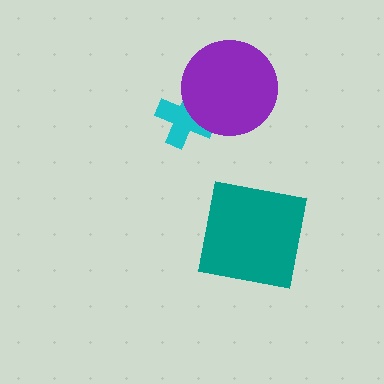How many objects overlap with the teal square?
0 objects overlap with the teal square.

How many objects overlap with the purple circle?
1 object overlaps with the purple circle.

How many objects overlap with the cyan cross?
1 object overlaps with the cyan cross.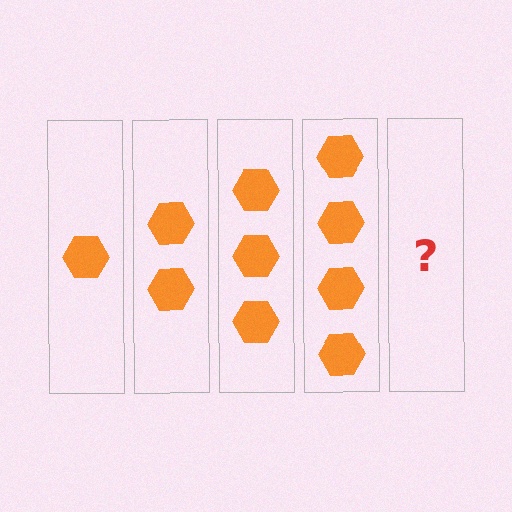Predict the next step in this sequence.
The next step is 5 hexagons.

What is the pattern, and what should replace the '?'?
The pattern is that each step adds one more hexagon. The '?' should be 5 hexagons.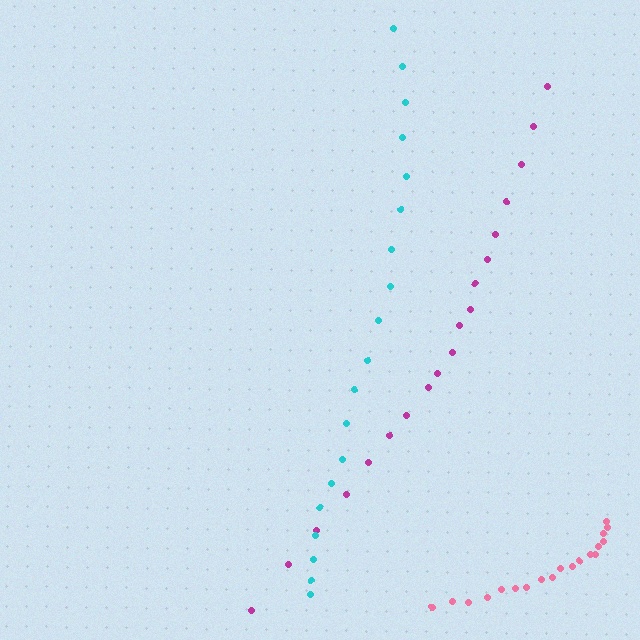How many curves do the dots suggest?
There are 3 distinct paths.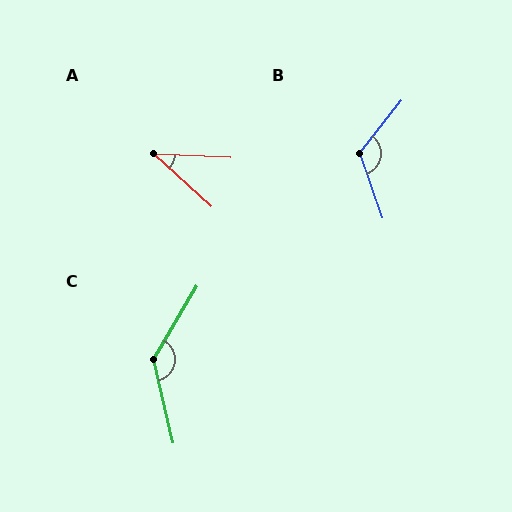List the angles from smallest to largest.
A (39°), B (123°), C (137°).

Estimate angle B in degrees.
Approximately 123 degrees.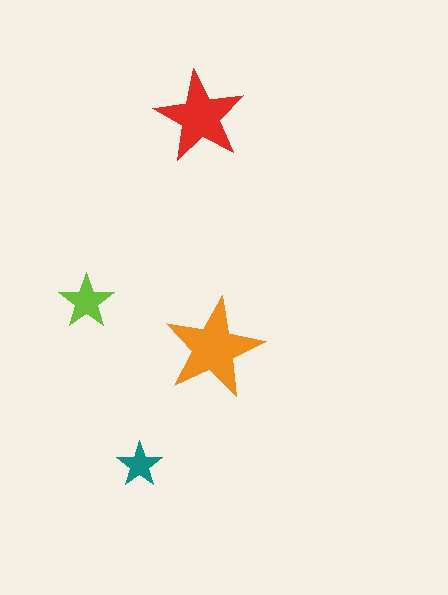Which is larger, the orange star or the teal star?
The orange one.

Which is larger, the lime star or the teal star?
The lime one.